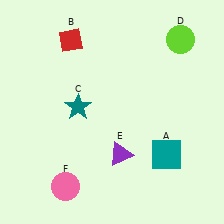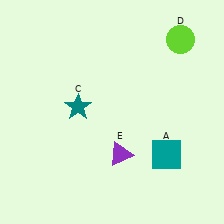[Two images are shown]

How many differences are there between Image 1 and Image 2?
There are 2 differences between the two images.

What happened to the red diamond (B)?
The red diamond (B) was removed in Image 2. It was in the top-left area of Image 1.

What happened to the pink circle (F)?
The pink circle (F) was removed in Image 2. It was in the bottom-left area of Image 1.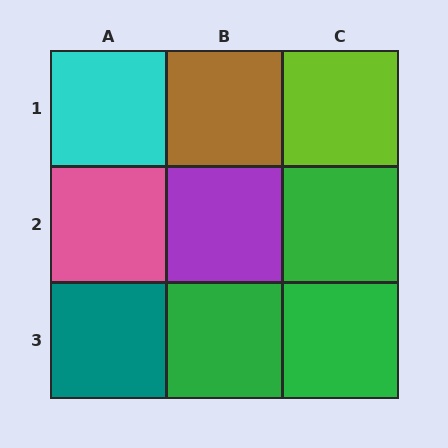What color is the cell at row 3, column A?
Teal.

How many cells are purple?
1 cell is purple.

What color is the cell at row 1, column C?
Lime.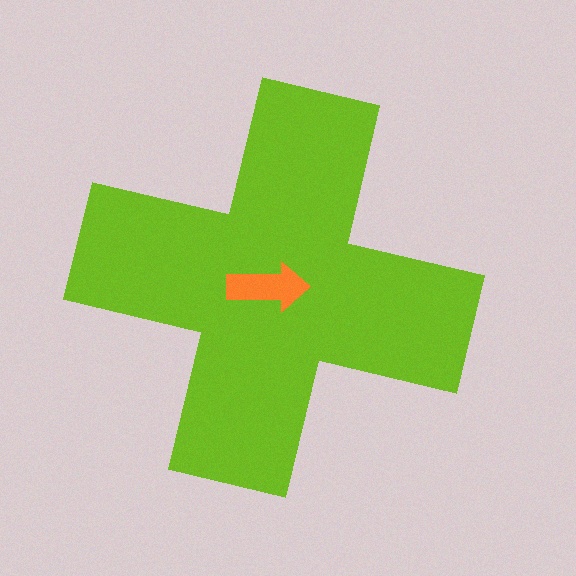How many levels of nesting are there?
2.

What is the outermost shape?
The lime cross.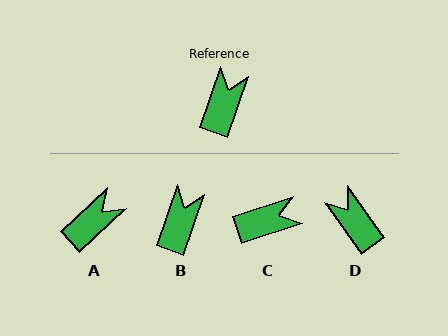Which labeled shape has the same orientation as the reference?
B.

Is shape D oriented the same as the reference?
No, it is off by about 54 degrees.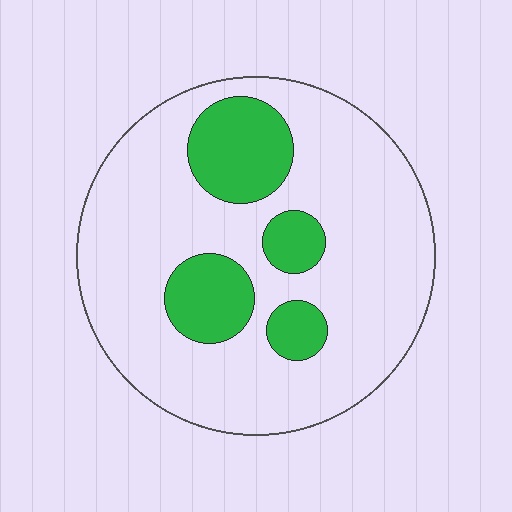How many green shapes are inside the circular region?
4.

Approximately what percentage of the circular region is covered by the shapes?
Approximately 20%.